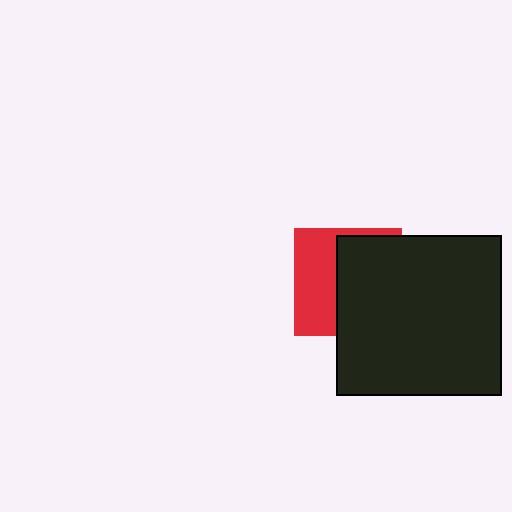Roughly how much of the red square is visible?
A small part of it is visible (roughly 43%).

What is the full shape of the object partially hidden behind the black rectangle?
The partially hidden object is a red square.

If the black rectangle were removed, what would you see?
You would see the complete red square.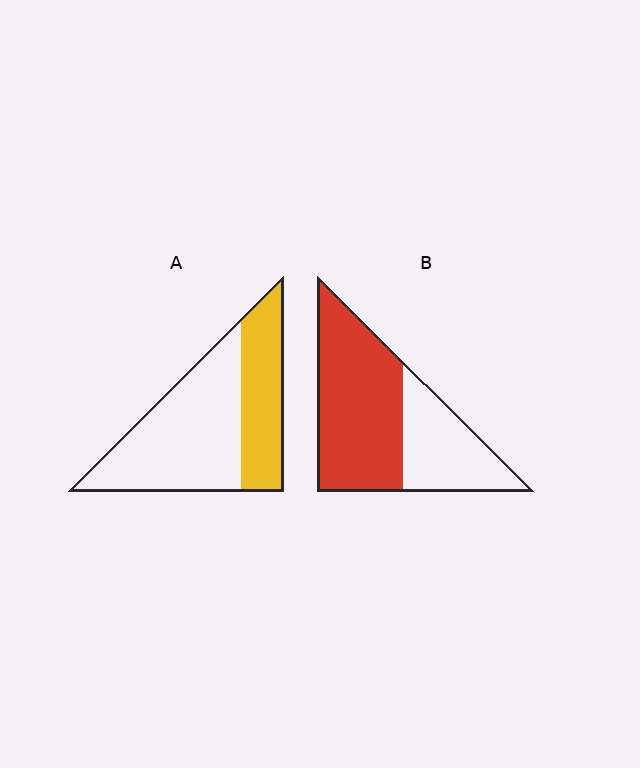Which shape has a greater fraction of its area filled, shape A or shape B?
Shape B.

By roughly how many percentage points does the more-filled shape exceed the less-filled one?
By roughly 30 percentage points (B over A).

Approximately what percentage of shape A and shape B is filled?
A is approximately 35% and B is approximately 65%.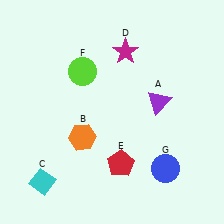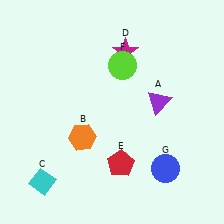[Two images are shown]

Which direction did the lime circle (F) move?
The lime circle (F) moved right.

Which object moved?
The lime circle (F) moved right.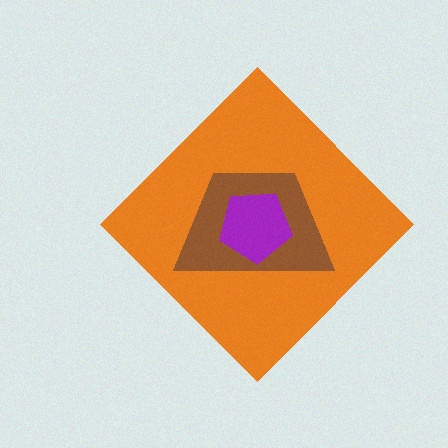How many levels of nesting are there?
3.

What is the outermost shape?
The orange diamond.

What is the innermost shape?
The purple pentagon.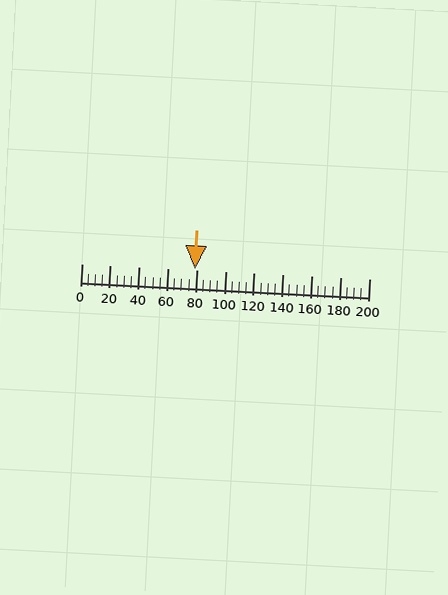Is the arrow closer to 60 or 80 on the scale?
The arrow is closer to 80.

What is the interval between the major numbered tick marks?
The major tick marks are spaced 20 units apart.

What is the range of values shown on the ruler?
The ruler shows values from 0 to 200.